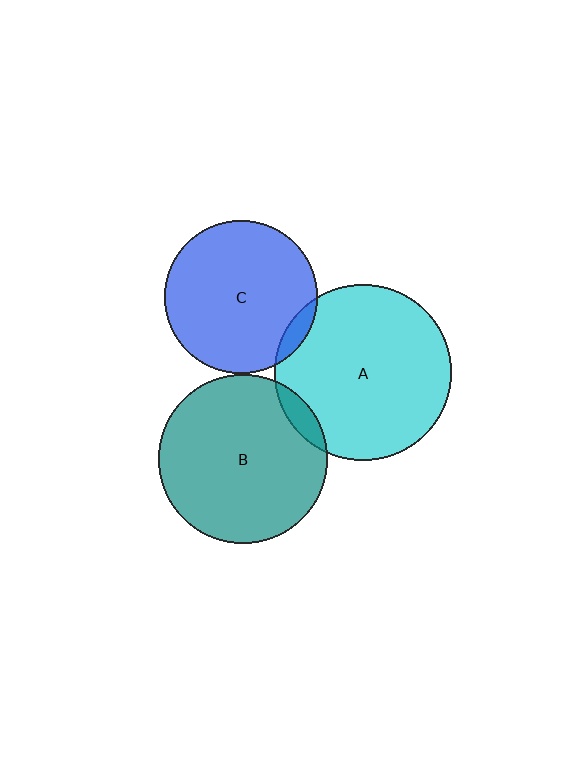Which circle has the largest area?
Circle A (cyan).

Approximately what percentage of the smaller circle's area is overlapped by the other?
Approximately 5%.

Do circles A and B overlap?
Yes.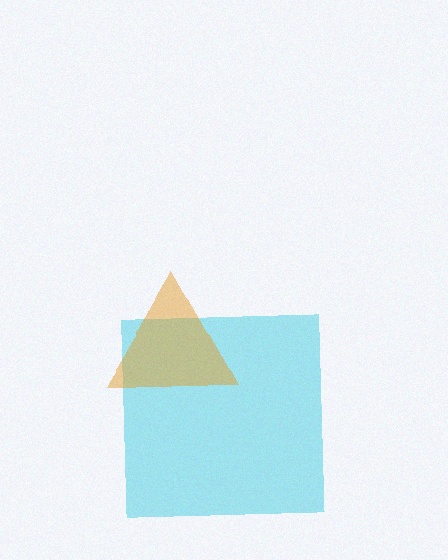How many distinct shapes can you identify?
There are 2 distinct shapes: a cyan square, an orange triangle.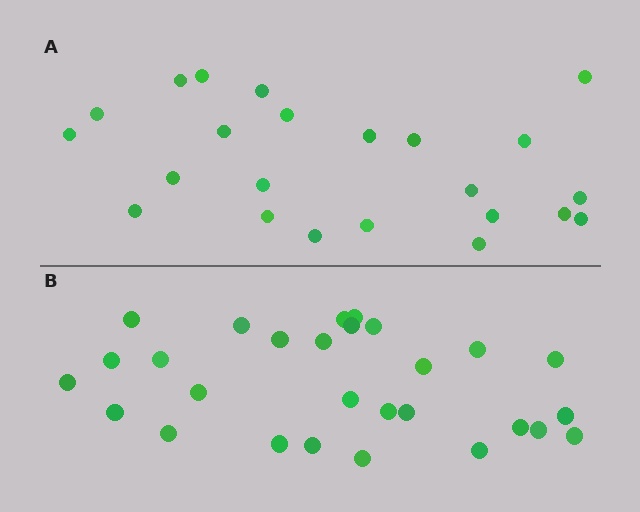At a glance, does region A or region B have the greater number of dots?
Region B (the bottom region) has more dots.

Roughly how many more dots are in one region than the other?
Region B has about 5 more dots than region A.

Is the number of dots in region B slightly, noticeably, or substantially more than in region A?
Region B has only slightly more — the two regions are fairly close. The ratio is roughly 1.2 to 1.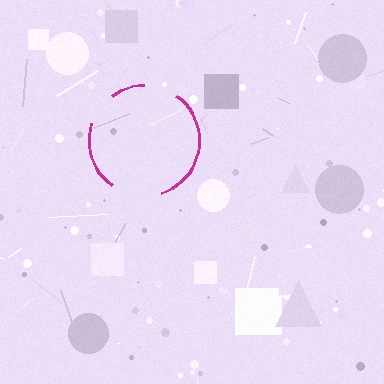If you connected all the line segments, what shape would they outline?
They would outline a circle.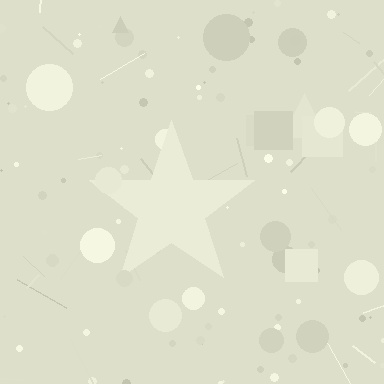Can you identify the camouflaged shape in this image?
The camouflaged shape is a star.